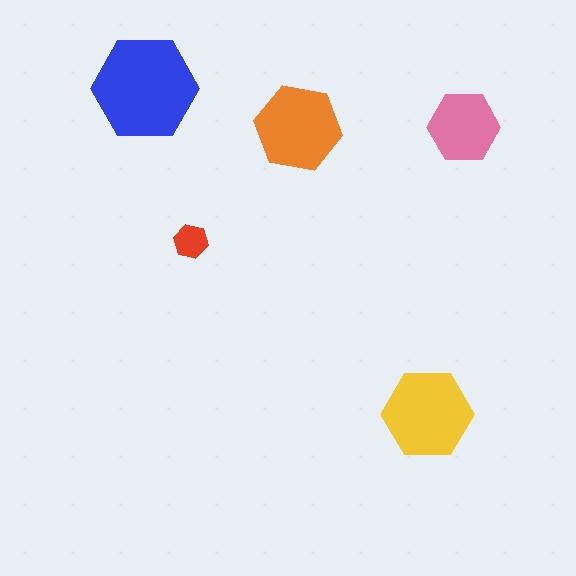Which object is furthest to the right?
The pink hexagon is rightmost.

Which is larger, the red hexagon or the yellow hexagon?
The yellow one.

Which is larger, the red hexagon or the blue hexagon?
The blue one.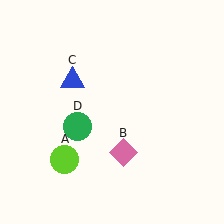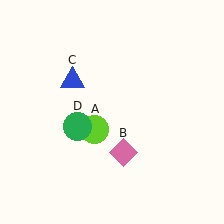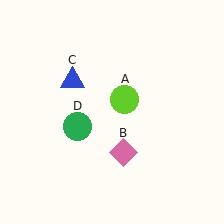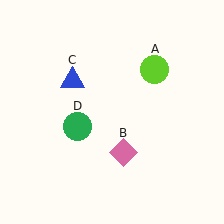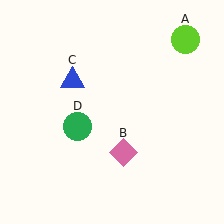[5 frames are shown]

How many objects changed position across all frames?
1 object changed position: lime circle (object A).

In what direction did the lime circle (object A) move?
The lime circle (object A) moved up and to the right.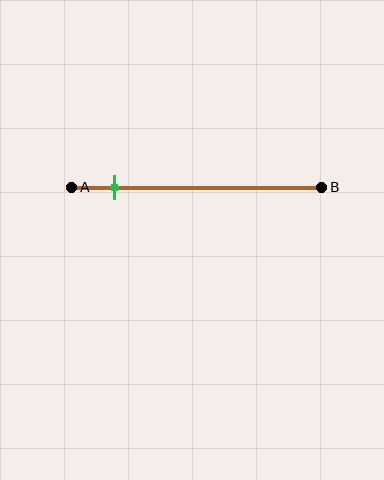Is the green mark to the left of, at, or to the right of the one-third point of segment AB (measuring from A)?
The green mark is to the left of the one-third point of segment AB.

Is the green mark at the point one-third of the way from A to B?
No, the mark is at about 15% from A, not at the 33% one-third point.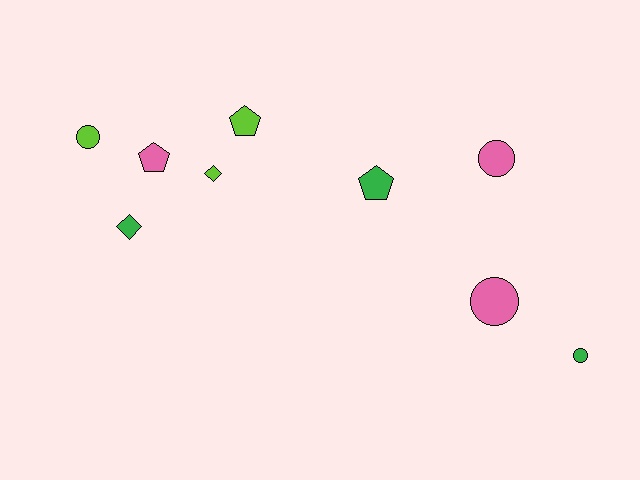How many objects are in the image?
There are 9 objects.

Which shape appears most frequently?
Circle, with 4 objects.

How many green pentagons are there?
There is 1 green pentagon.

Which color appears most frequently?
Green, with 3 objects.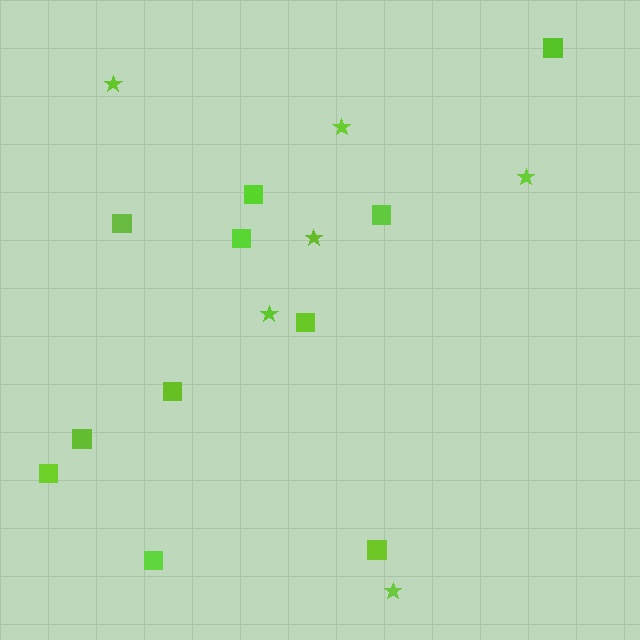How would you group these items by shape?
There are 2 groups: one group of stars (6) and one group of squares (11).